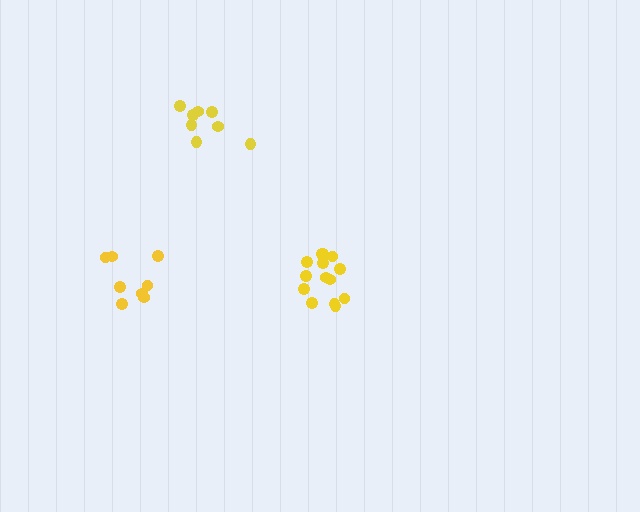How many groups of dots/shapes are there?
There are 3 groups.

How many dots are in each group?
Group 1: 14 dots, Group 2: 8 dots, Group 3: 8 dots (30 total).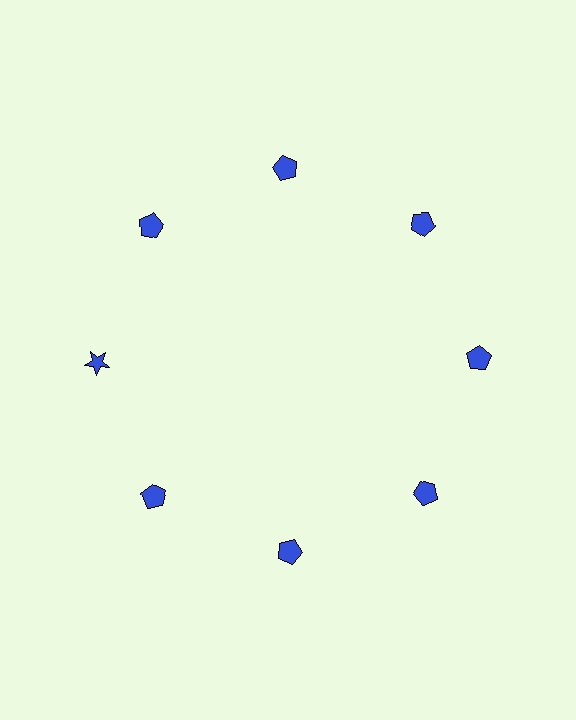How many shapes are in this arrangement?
There are 8 shapes arranged in a ring pattern.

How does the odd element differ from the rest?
It has a different shape: star instead of pentagon.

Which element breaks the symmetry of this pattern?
The blue star at roughly the 9 o'clock position breaks the symmetry. All other shapes are blue pentagons.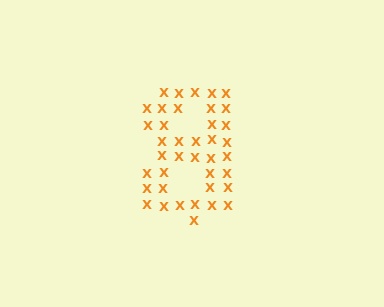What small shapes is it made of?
It is made of small letter X's.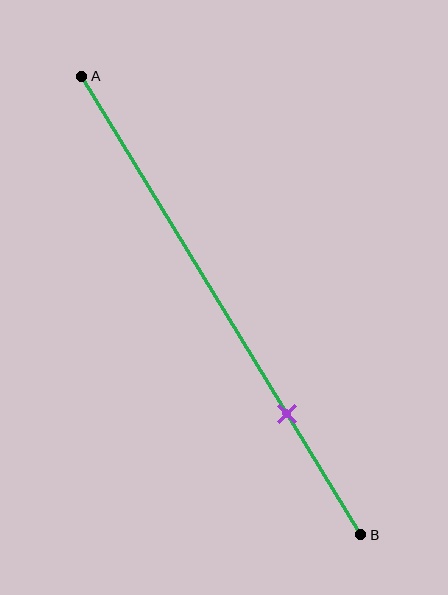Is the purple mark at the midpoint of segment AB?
No, the mark is at about 75% from A, not at the 50% midpoint.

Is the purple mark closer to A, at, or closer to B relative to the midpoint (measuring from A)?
The purple mark is closer to point B than the midpoint of segment AB.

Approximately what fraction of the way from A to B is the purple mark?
The purple mark is approximately 75% of the way from A to B.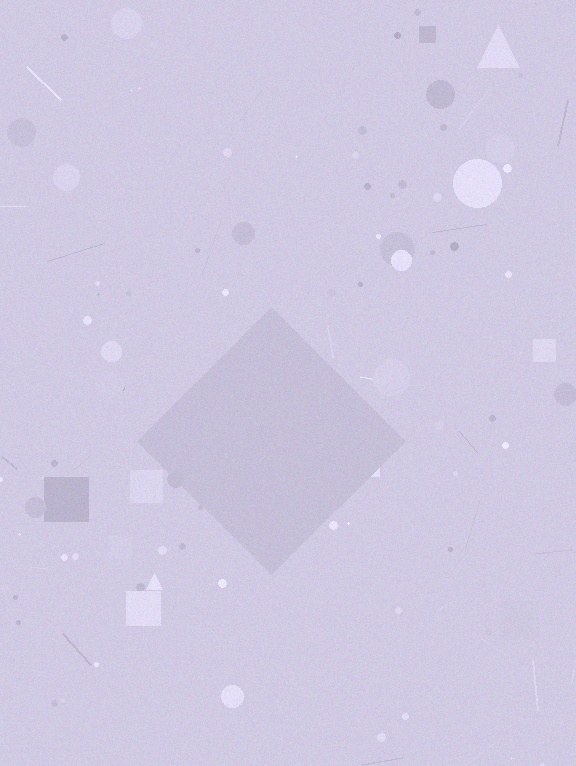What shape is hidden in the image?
A diamond is hidden in the image.